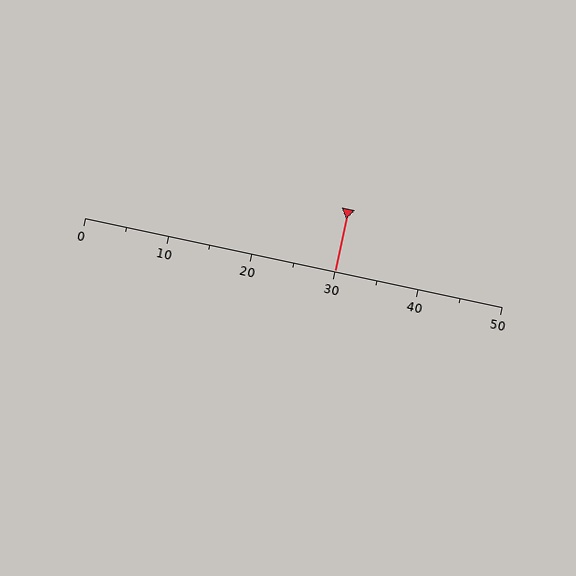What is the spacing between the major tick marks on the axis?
The major ticks are spaced 10 apart.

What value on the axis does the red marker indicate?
The marker indicates approximately 30.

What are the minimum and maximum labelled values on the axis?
The axis runs from 0 to 50.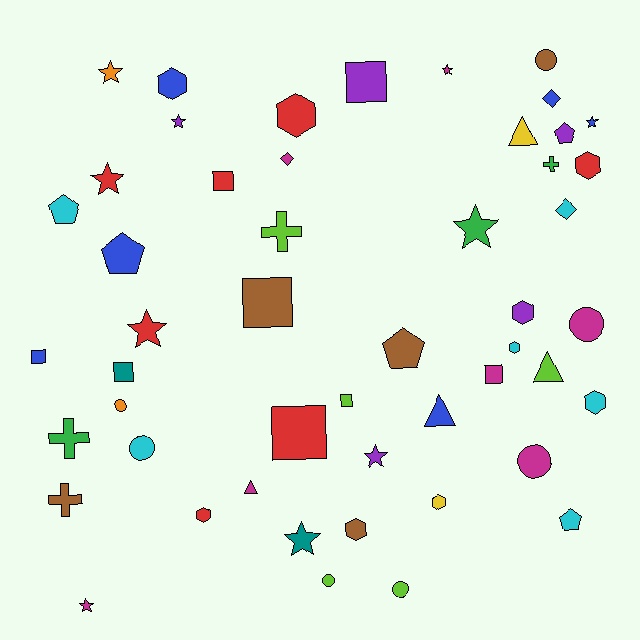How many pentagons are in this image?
There are 5 pentagons.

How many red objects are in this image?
There are 7 red objects.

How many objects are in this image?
There are 50 objects.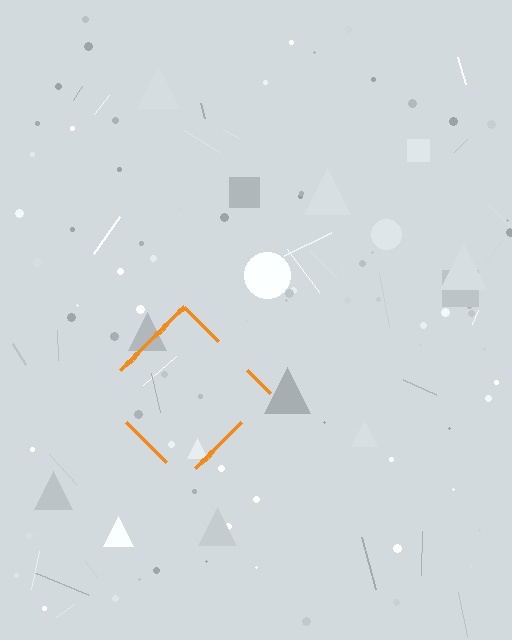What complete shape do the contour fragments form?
The contour fragments form a diamond.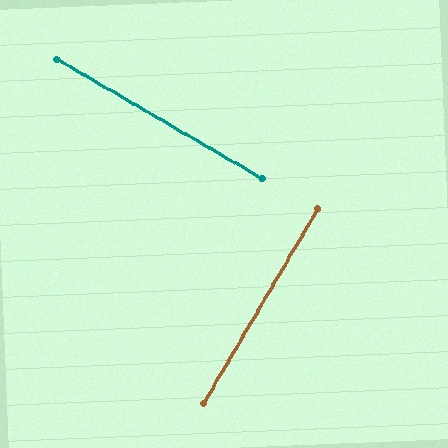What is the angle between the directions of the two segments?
Approximately 90 degrees.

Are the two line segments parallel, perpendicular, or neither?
Perpendicular — they meet at approximately 90°.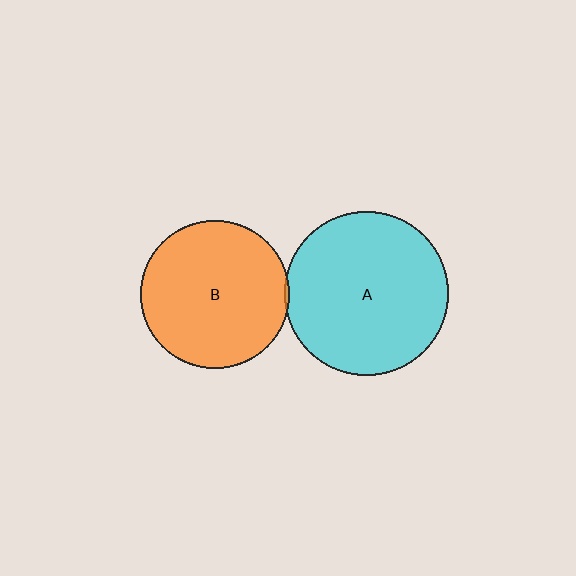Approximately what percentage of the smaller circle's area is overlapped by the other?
Approximately 5%.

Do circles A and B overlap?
Yes.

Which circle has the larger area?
Circle A (cyan).